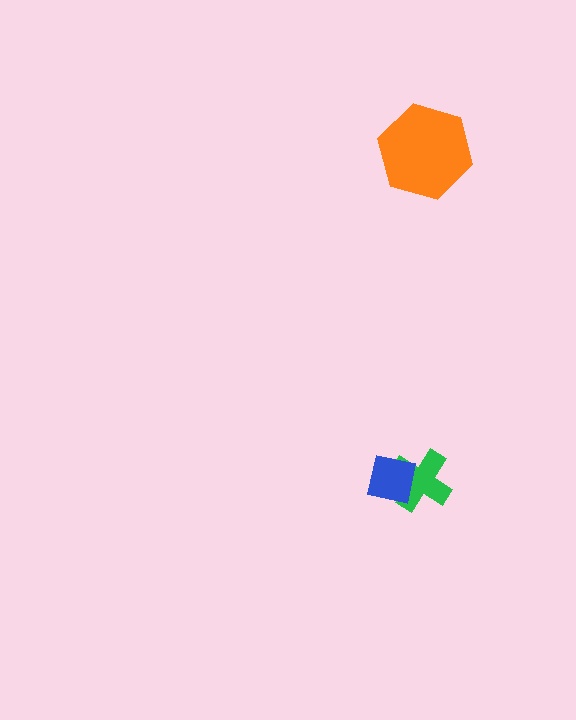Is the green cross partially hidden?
Yes, it is partially covered by another shape.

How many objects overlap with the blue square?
1 object overlaps with the blue square.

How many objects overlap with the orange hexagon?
0 objects overlap with the orange hexagon.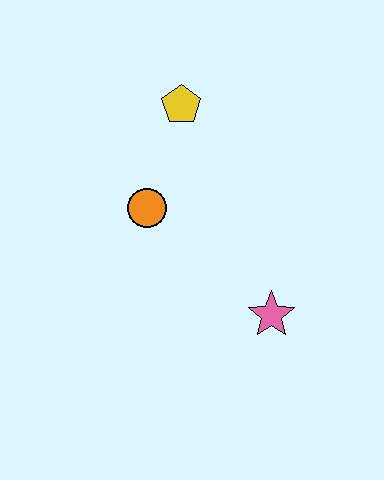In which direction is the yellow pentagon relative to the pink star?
The yellow pentagon is above the pink star.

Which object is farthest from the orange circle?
The pink star is farthest from the orange circle.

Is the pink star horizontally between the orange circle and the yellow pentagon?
No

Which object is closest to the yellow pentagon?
The orange circle is closest to the yellow pentagon.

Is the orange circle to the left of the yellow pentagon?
Yes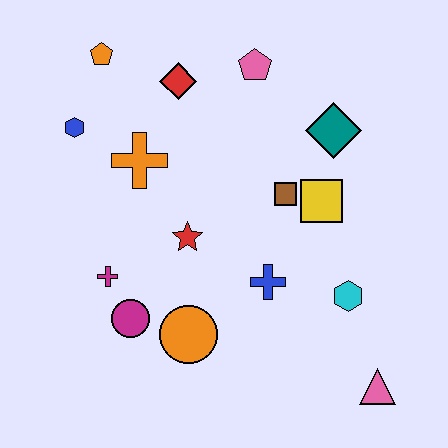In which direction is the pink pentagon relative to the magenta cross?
The pink pentagon is above the magenta cross.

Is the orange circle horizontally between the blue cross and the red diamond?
Yes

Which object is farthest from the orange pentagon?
The pink triangle is farthest from the orange pentagon.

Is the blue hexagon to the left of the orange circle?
Yes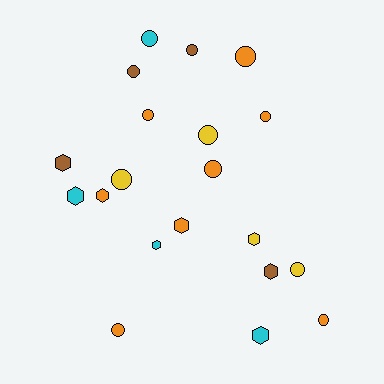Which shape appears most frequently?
Circle, with 12 objects.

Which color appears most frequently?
Orange, with 8 objects.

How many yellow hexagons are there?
There is 1 yellow hexagon.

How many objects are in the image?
There are 20 objects.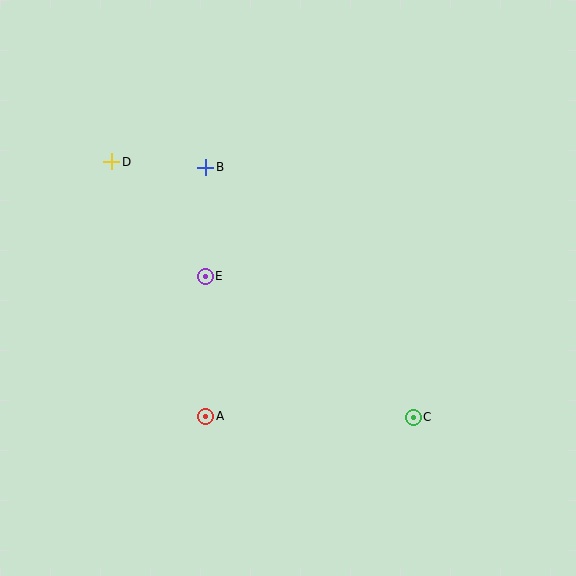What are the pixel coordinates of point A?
Point A is at (206, 416).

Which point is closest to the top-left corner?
Point D is closest to the top-left corner.